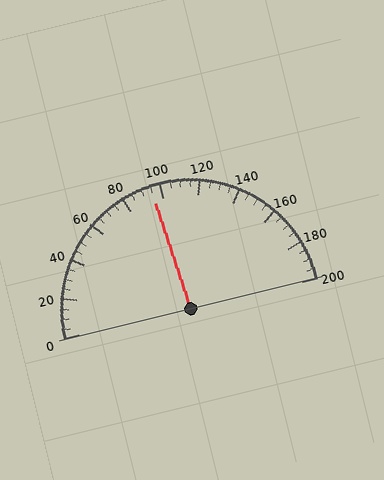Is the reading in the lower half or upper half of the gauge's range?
The reading is in the lower half of the range (0 to 200).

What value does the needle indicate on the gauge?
The needle indicates approximately 95.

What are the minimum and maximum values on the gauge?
The gauge ranges from 0 to 200.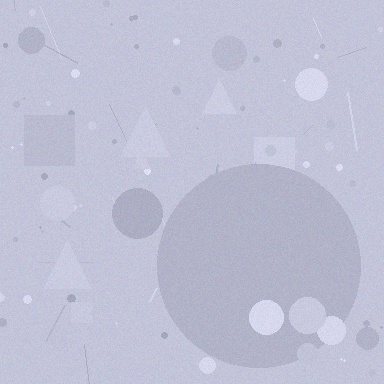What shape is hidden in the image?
A circle is hidden in the image.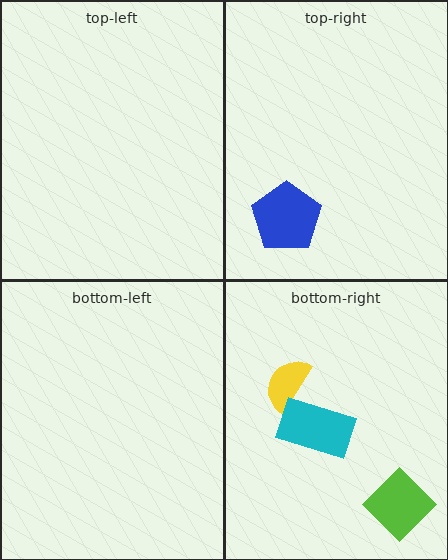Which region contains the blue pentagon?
The top-right region.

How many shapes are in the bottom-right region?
3.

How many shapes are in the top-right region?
1.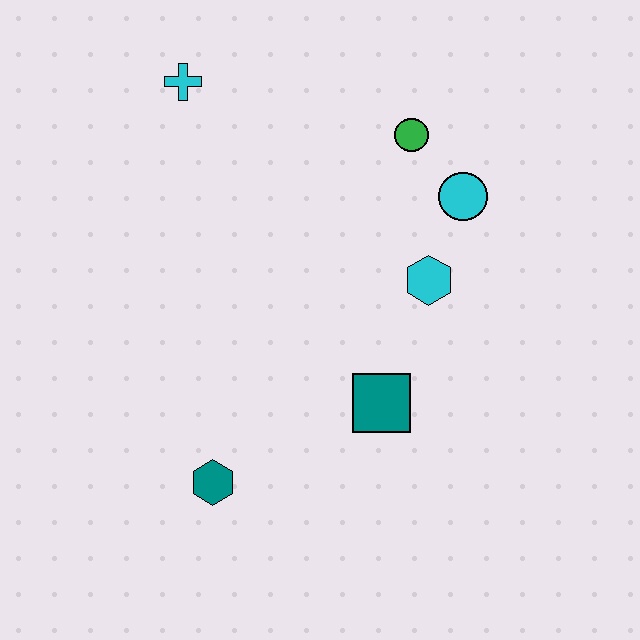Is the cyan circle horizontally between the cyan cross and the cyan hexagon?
No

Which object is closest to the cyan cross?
The green circle is closest to the cyan cross.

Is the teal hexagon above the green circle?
No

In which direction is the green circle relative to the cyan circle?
The green circle is above the cyan circle.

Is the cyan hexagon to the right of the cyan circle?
No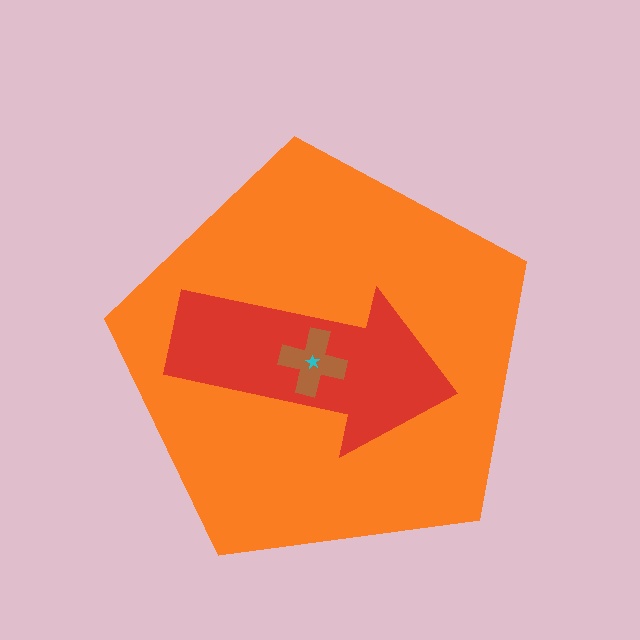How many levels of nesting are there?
4.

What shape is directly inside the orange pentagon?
The red arrow.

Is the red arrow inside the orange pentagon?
Yes.